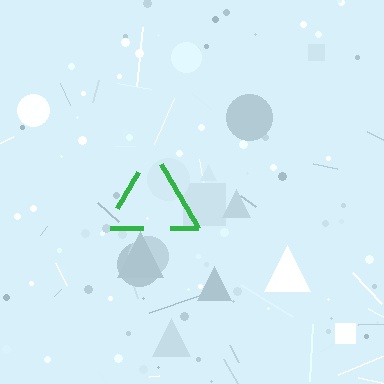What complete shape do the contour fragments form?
The contour fragments form a triangle.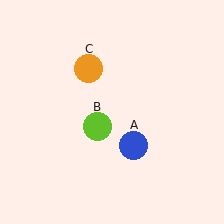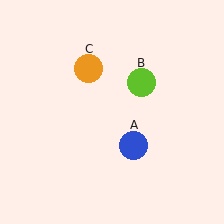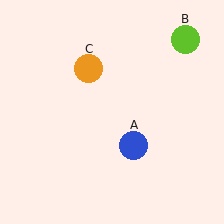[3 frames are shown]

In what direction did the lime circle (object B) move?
The lime circle (object B) moved up and to the right.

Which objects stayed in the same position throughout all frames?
Blue circle (object A) and orange circle (object C) remained stationary.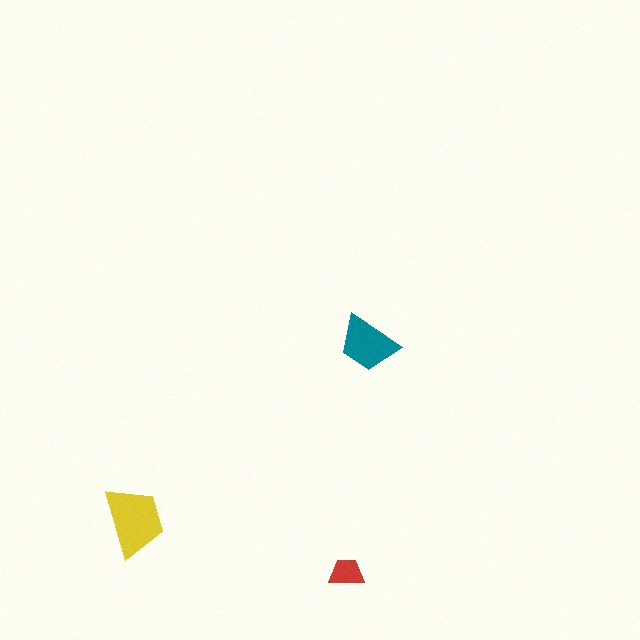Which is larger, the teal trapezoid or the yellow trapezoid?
The yellow one.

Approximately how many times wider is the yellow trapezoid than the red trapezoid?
About 2 times wider.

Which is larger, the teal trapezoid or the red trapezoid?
The teal one.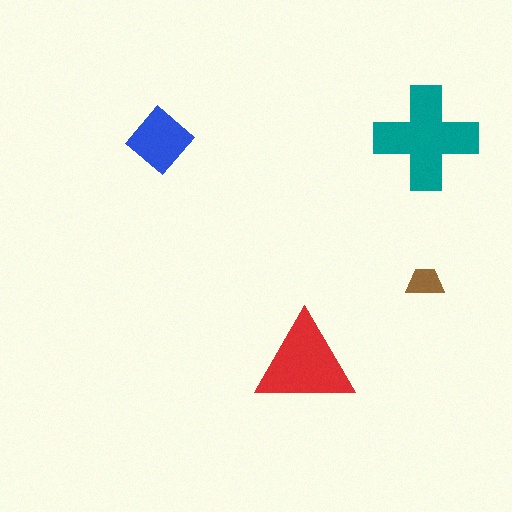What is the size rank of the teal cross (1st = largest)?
1st.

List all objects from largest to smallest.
The teal cross, the red triangle, the blue diamond, the brown trapezoid.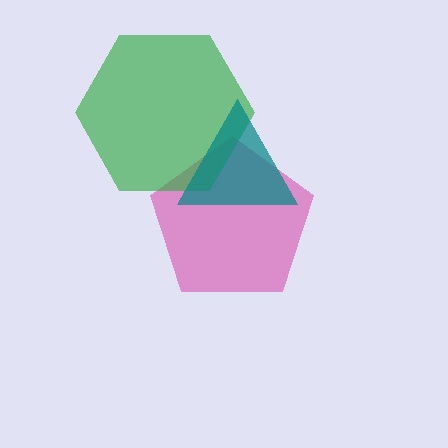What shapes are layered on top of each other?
The layered shapes are: a magenta pentagon, a green hexagon, a teal triangle.